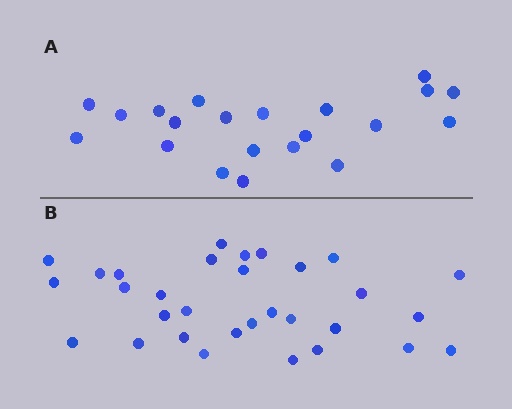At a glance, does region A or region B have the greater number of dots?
Region B (the bottom region) has more dots.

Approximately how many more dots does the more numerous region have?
Region B has roughly 10 or so more dots than region A.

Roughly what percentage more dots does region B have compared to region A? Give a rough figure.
About 50% more.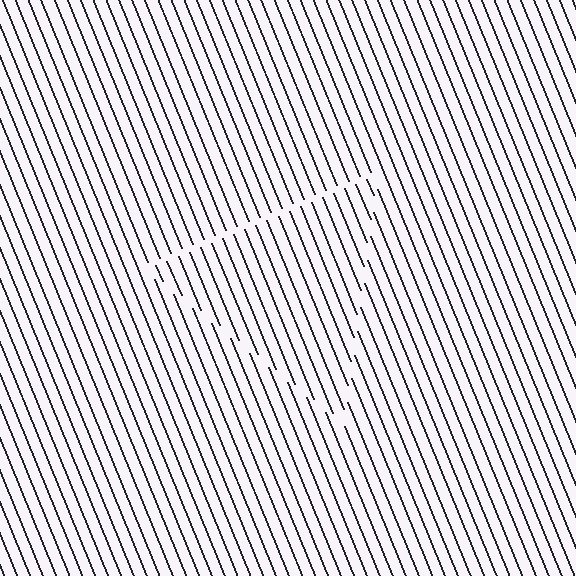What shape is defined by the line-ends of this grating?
An illusory triangle. The interior of the shape contains the same grating, shifted by half a period — the contour is defined by the phase discontinuity where line-ends from the inner and outer gratings abut.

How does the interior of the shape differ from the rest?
The interior of the shape contains the same grating, shifted by half a period — the contour is defined by the phase discontinuity where line-ends from the inner and outer gratings abut.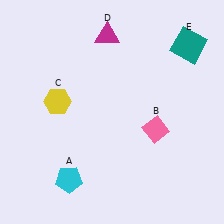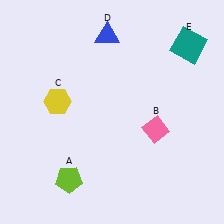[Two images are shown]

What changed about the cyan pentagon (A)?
In Image 1, A is cyan. In Image 2, it changed to lime.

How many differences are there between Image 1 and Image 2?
There are 2 differences between the two images.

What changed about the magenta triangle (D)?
In Image 1, D is magenta. In Image 2, it changed to blue.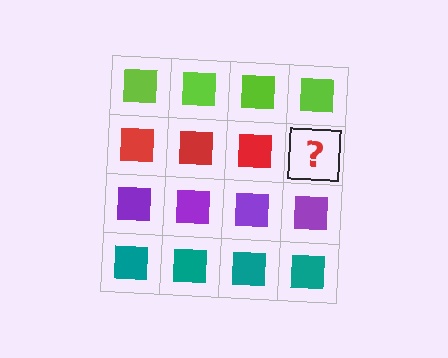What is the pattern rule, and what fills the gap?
The rule is that each row has a consistent color. The gap should be filled with a red square.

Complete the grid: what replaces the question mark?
The question mark should be replaced with a red square.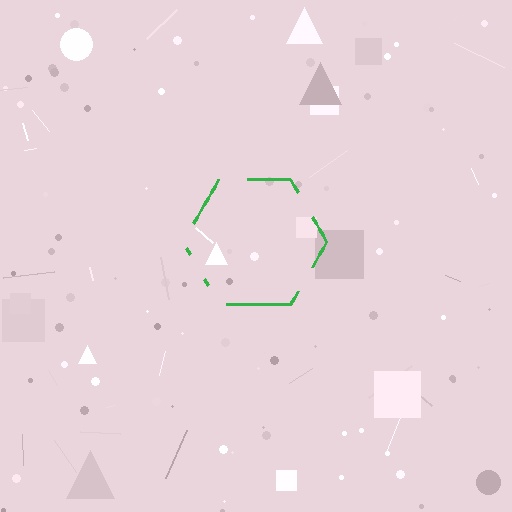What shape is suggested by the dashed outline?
The dashed outline suggests a hexagon.